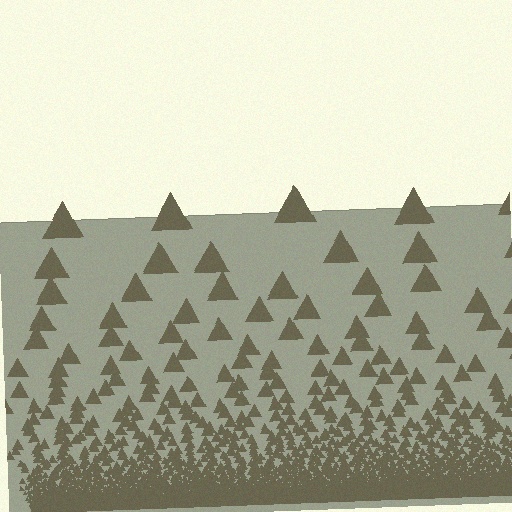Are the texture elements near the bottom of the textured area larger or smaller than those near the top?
Smaller. The gradient is inverted — elements near the bottom are smaller and denser.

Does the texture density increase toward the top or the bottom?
Density increases toward the bottom.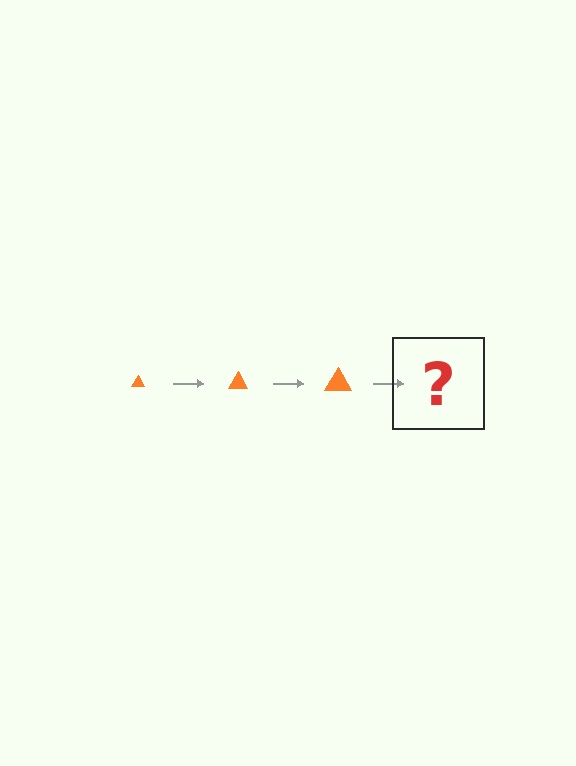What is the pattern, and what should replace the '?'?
The pattern is that the triangle gets progressively larger each step. The '?' should be an orange triangle, larger than the previous one.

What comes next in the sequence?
The next element should be an orange triangle, larger than the previous one.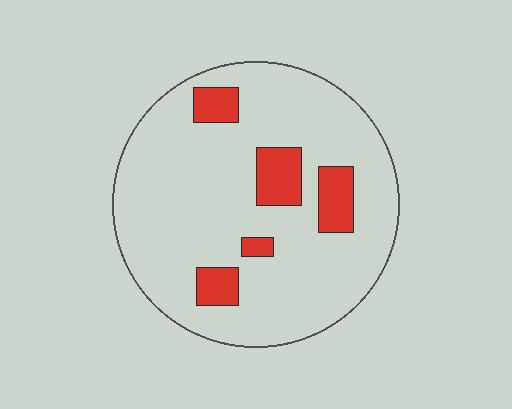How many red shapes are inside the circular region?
5.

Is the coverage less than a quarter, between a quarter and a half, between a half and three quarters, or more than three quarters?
Less than a quarter.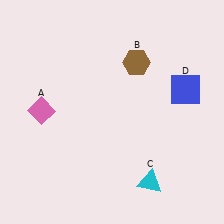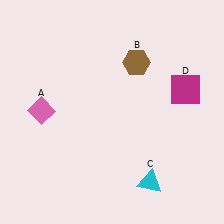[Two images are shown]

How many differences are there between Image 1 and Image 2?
There is 1 difference between the two images.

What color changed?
The square (D) changed from blue in Image 1 to magenta in Image 2.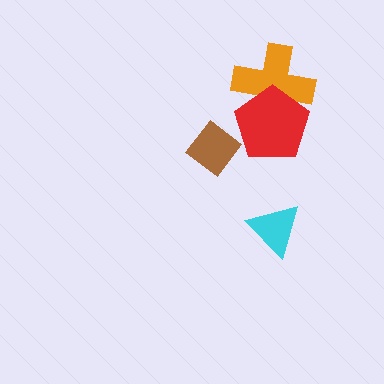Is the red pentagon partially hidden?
No, no other shape covers it.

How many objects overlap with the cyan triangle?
0 objects overlap with the cyan triangle.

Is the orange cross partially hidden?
Yes, it is partially covered by another shape.